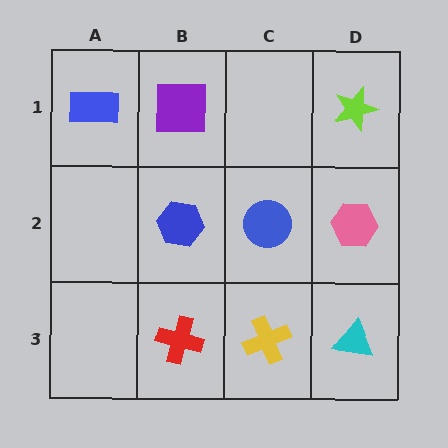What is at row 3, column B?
A red cross.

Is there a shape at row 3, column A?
No, that cell is empty.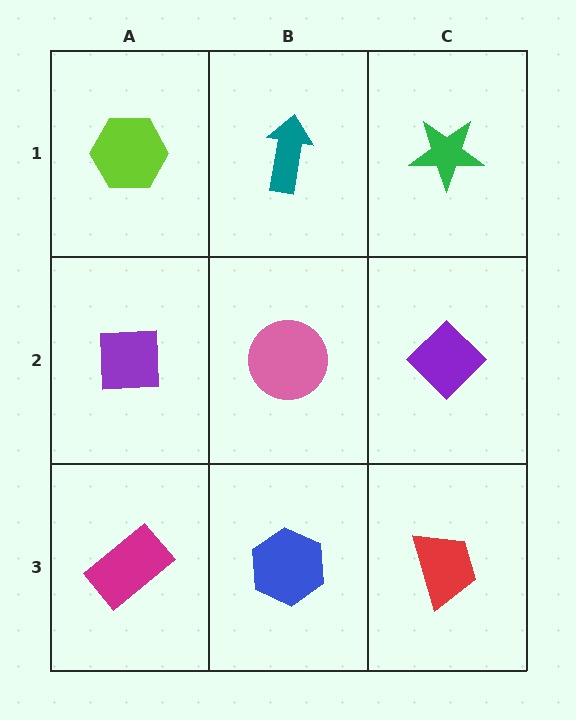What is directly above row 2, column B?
A teal arrow.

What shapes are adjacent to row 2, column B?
A teal arrow (row 1, column B), a blue hexagon (row 3, column B), a purple square (row 2, column A), a purple diamond (row 2, column C).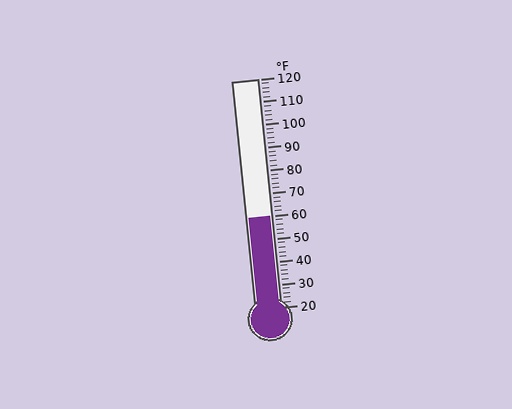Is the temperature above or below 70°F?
The temperature is below 70°F.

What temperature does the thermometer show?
The thermometer shows approximately 60°F.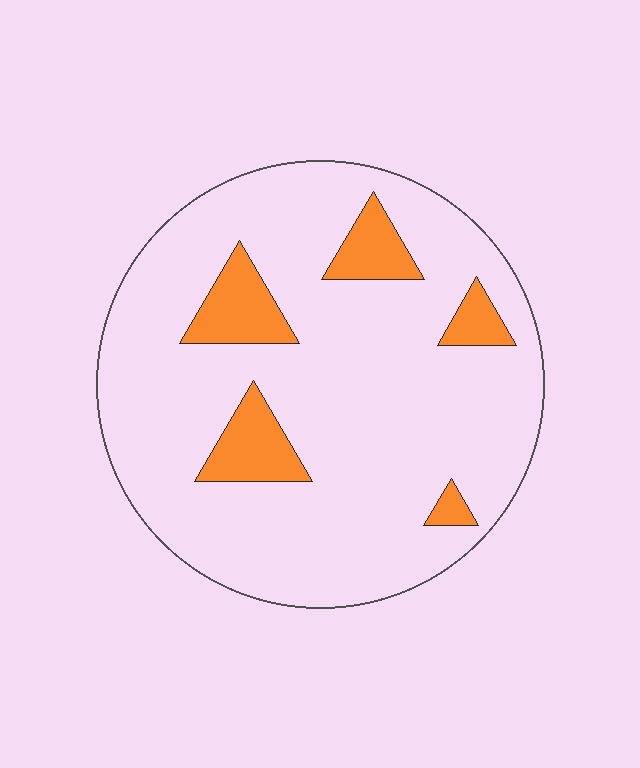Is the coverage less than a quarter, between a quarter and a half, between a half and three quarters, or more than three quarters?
Less than a quarter.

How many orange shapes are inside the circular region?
5.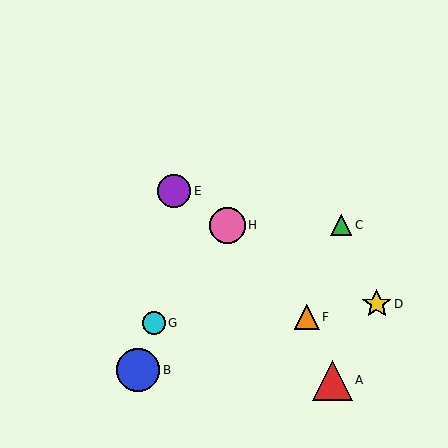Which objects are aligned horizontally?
Objects C, H are aligned horizontally.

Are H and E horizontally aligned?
No, H is at y≈225 and E is at y≈191.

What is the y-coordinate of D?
Object D is at y≈304.